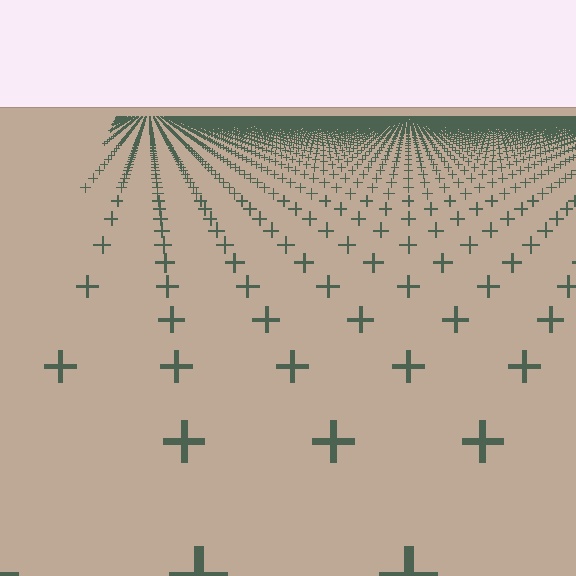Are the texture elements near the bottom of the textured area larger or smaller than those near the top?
Larger. Near the bottom, elements are closer to the viewer and appear at a bigger on-screen size.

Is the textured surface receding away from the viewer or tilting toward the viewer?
The surface is receding away from the viewer. Texture elements get smaller and denser toward the top.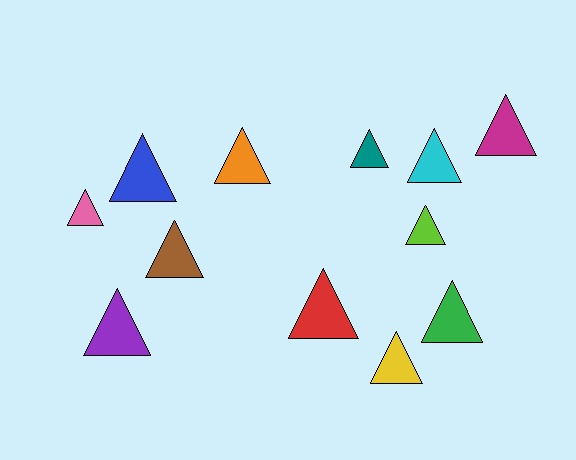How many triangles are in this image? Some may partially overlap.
There are 12 triangles.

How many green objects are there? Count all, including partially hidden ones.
There is 1 green object.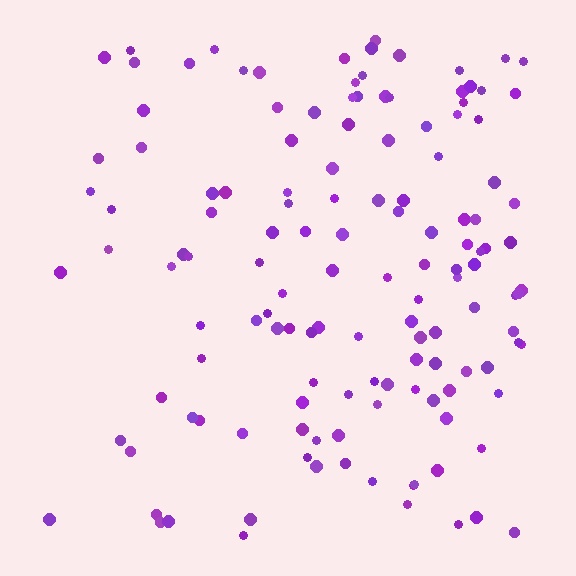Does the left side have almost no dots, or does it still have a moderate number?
Still a moderate number, just noticeably fewer than the right.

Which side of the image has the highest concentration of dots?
The right.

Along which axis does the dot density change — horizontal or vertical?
Horizontal.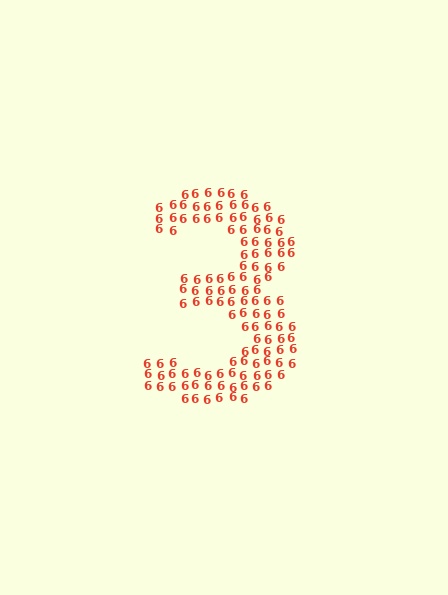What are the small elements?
The small elements are digit 6's.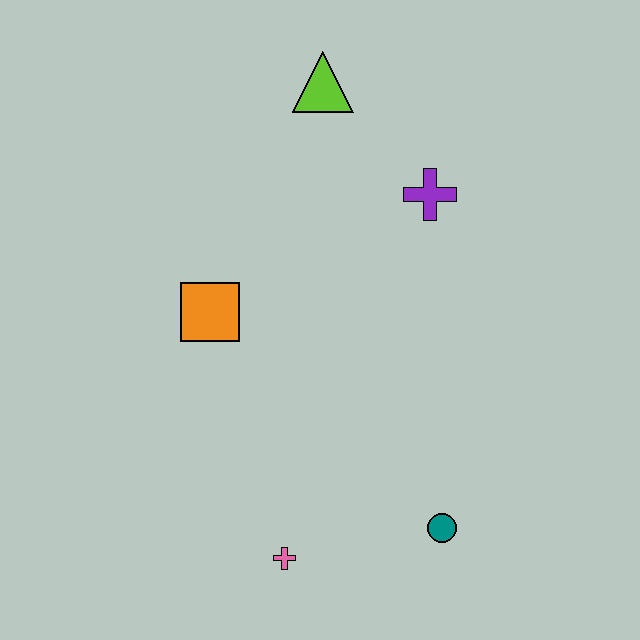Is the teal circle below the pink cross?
No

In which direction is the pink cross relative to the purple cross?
The pink cross is below the purple cross.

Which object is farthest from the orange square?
The teal circle is farthest from the orange square.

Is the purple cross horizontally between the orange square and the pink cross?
No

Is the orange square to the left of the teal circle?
Yes